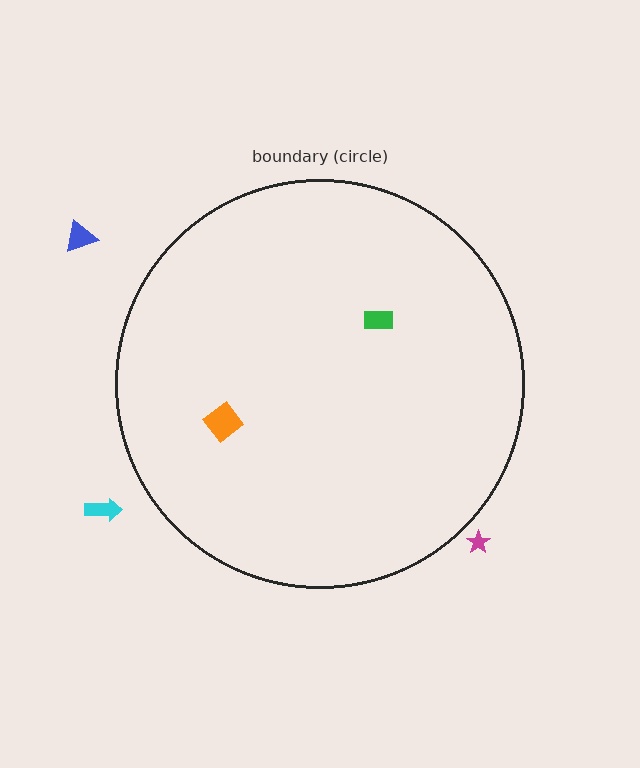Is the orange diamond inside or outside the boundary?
Inside.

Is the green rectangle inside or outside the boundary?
Inside.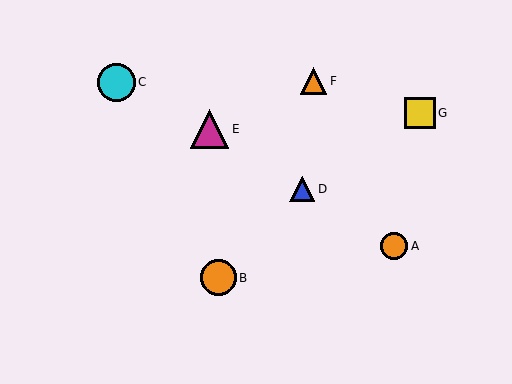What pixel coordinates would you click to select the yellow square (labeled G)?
Click at (420, 113) to select the yellow square G.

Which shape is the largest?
The magenta triangle (labeled E) is the largest.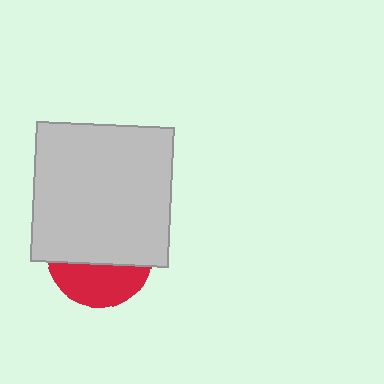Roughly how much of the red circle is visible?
A small part of it is visible (roughly 37%).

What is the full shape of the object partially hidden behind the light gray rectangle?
The partially hidden object is a red circle.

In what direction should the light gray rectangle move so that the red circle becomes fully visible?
The light gray rectangle should move up. That is the shortest direction to clear the overlap and leave the red circle fully visible.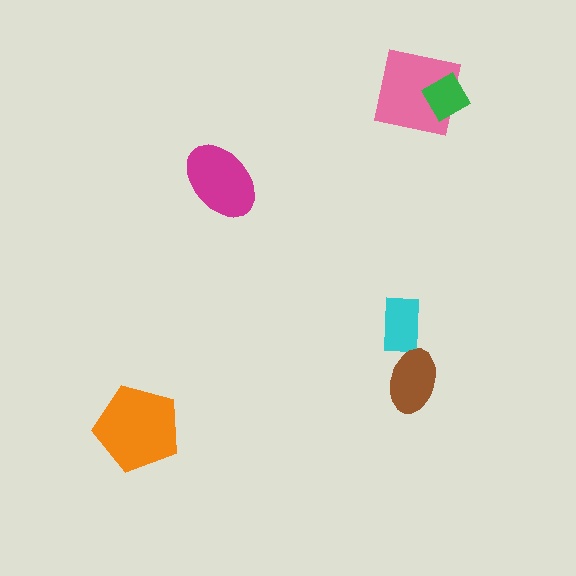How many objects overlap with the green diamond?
1 object overlaps with the green diamond.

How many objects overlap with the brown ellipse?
0 objects overlap with the brown ellipse.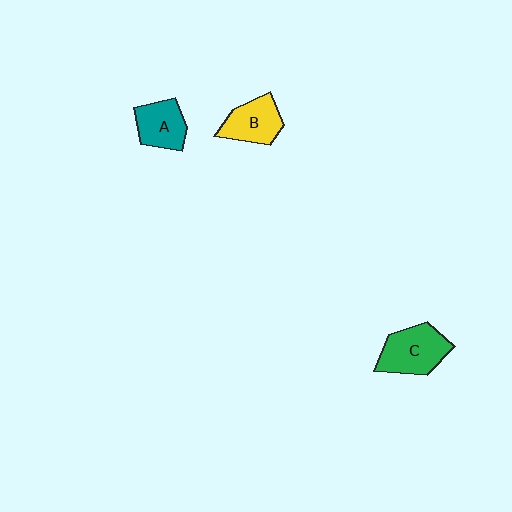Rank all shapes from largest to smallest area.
From largest to smallest: C (green), B (yellow), A (teal).